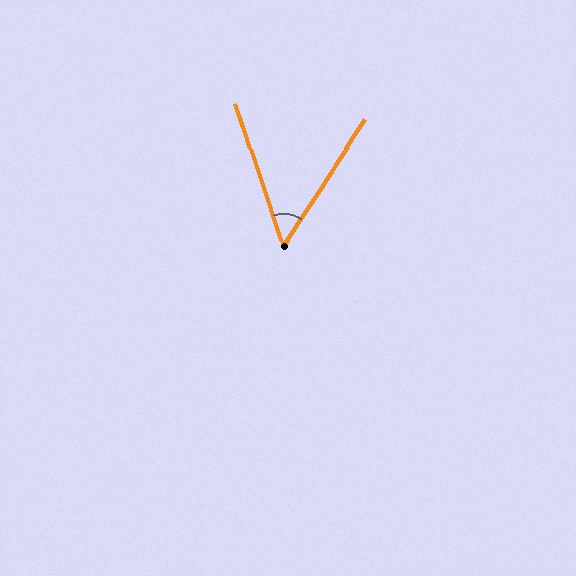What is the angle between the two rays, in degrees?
Approximately 52 degrees.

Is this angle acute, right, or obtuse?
It is acute.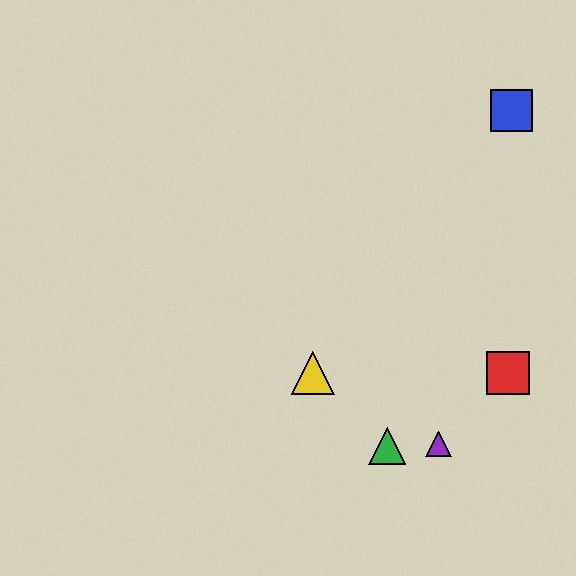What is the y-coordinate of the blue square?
The blue square is at y≈111.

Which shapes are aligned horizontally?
The red square, the yellow triangle are aligned horizontally.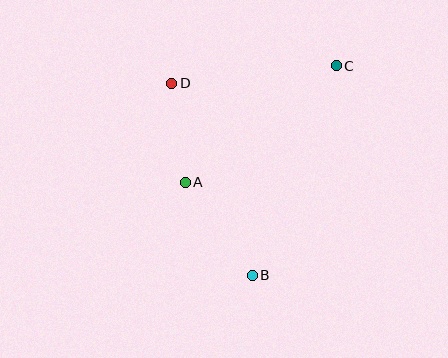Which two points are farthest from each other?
Points B and C are farthest from each other.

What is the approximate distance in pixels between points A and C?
The distance between A and C is approximately 191 pixels.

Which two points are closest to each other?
Points A and D are closest to each other.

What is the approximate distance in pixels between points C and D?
The distance between C and D is approximately 166 pixels.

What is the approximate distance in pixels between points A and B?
The distance between A and B is approximately 115 pixels.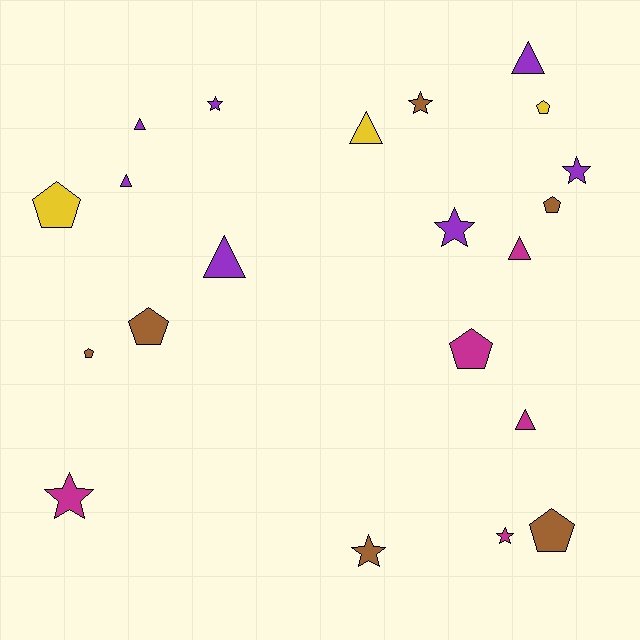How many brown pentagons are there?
There are 4 brown pentagons.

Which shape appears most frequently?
Star, with 7 objects.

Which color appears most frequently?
Purple, with 7 objects.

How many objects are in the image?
There are 21 objects.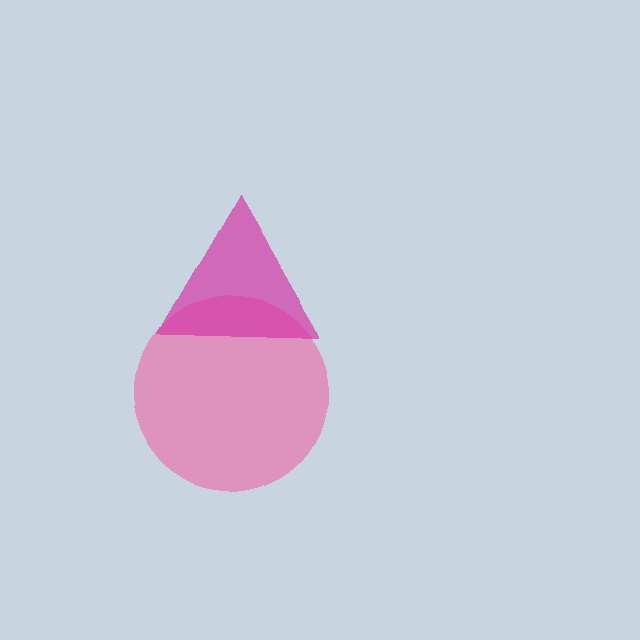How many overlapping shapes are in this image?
There are 2 overlapping shapes in the image.